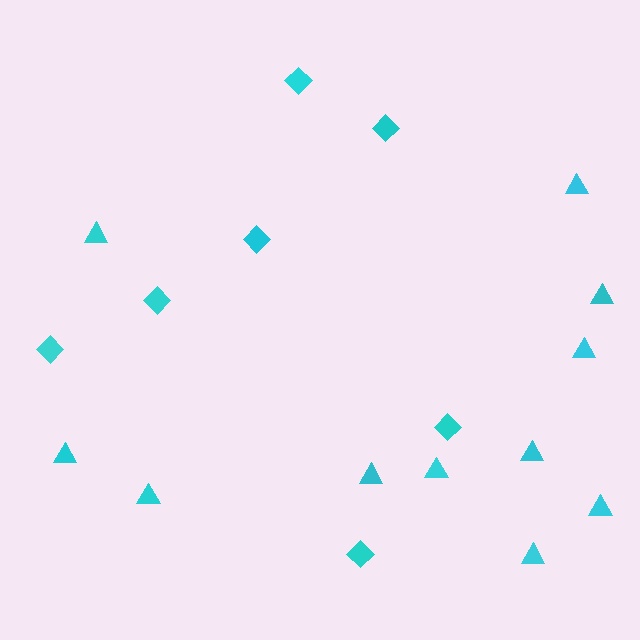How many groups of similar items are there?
There are 2 groups: one group of diamonds (7) and one group of triangles (11).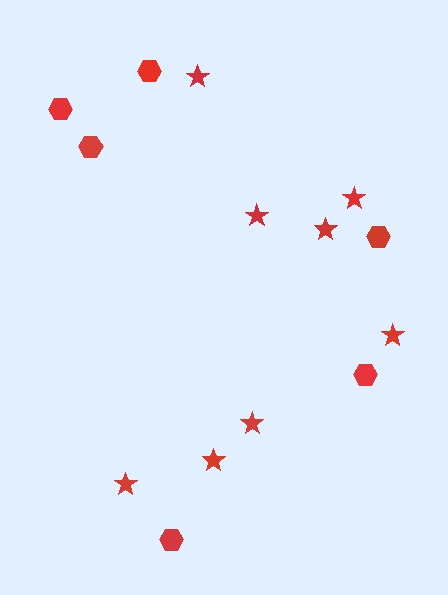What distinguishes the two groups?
There are 2 groups: one group of stars (8) and one group of hexagons (6).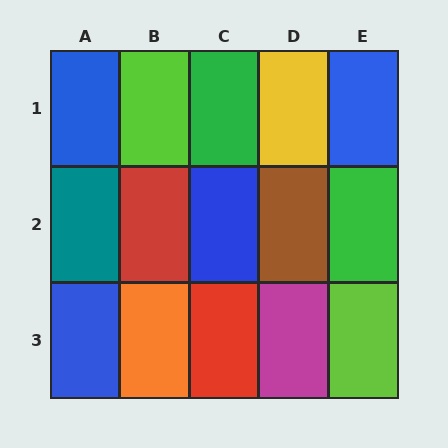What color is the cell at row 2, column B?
Red.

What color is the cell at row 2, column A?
Teal.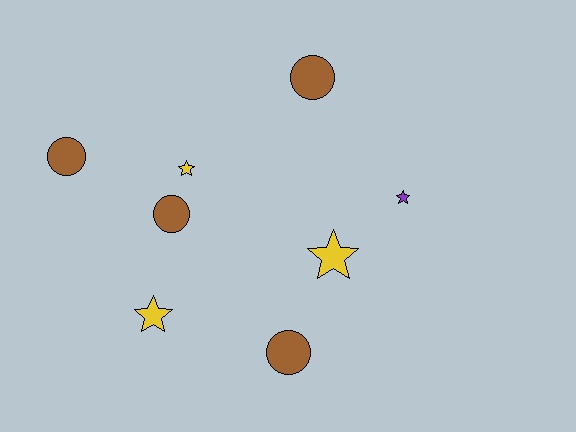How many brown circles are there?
There are 4 brown circles.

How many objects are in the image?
There are 8 objects.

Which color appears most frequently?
Brown, with 4 objects.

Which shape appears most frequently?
Star, with 4 objects.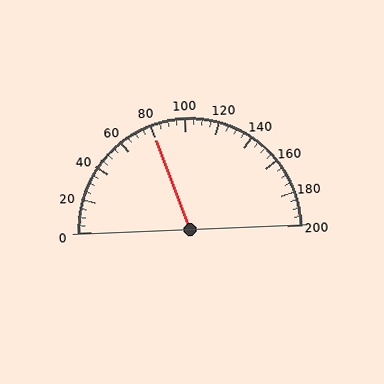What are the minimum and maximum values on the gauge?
The gauge ranges from 0 to 200.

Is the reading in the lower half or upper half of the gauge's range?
The reading is in the lower half of the range (0 to 200).